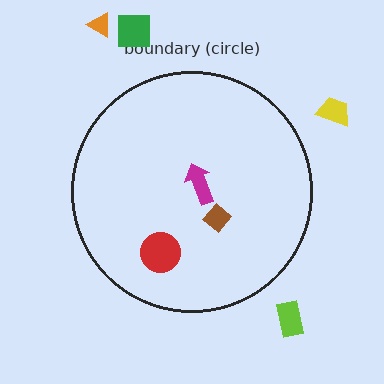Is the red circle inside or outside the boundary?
Inside.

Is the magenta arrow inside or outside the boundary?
Inside.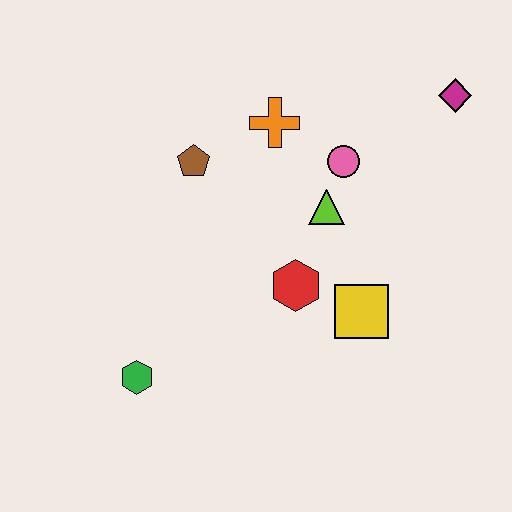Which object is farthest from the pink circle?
The green hexagon is farthest from the pink circle.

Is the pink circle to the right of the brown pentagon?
Yes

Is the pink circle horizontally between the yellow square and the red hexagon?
Yes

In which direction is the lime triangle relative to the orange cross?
The lime triangle is below the orange cross.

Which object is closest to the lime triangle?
The pink circle is closest to the lime triangle.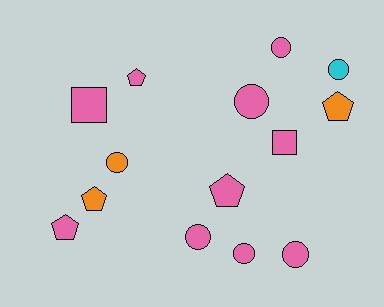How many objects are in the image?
There are 14 objects.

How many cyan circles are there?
There is 1 cyan circle.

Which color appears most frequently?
Pink, with 10 objects.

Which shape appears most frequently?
Circle, with 7 objects.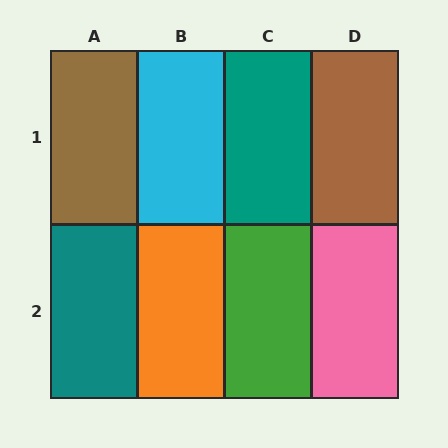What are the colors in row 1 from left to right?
Brown, cyan, teal, brown.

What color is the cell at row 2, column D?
Pink.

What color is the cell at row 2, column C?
Green.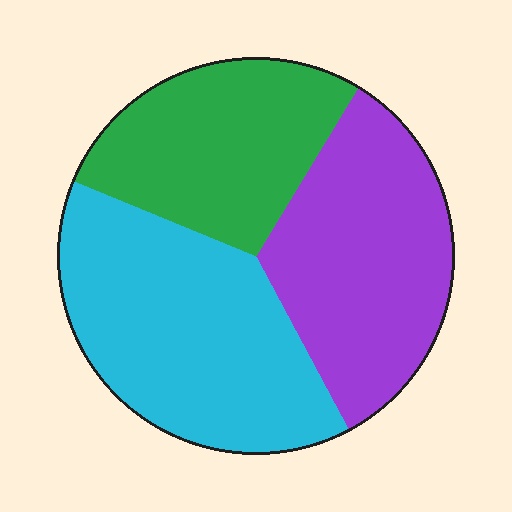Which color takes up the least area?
Green, at roughly 30%.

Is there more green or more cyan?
Cyan.